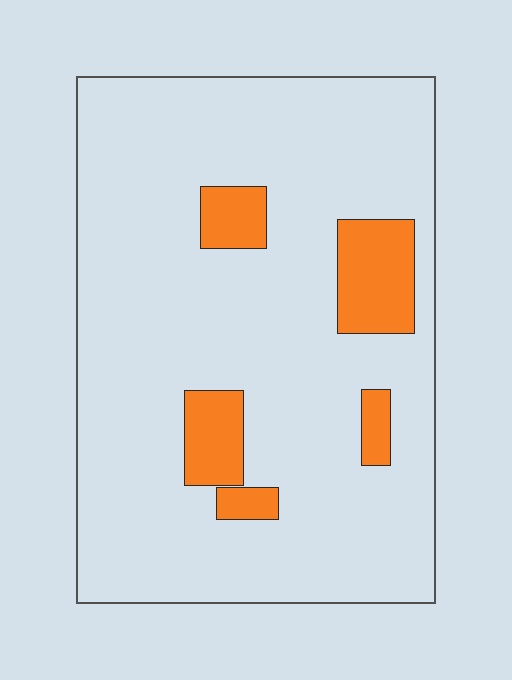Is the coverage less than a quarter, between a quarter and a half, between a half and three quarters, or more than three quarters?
Less than a quarter.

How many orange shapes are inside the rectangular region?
5.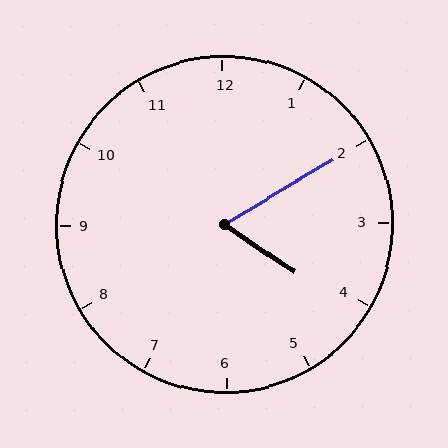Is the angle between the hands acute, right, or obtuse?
It is acute.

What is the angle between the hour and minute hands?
Approximately 65 degrees.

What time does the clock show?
4:10.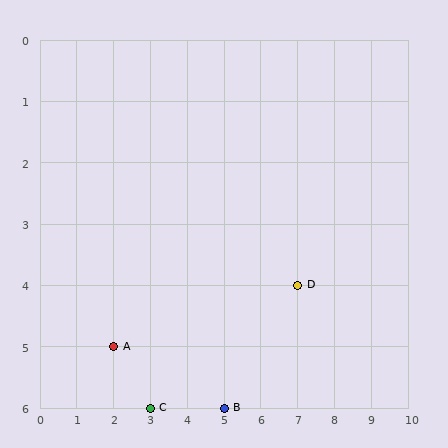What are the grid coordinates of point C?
Point C is at grid coordinates (3, 6).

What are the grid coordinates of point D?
Point D is at grid coordinates (7, 4).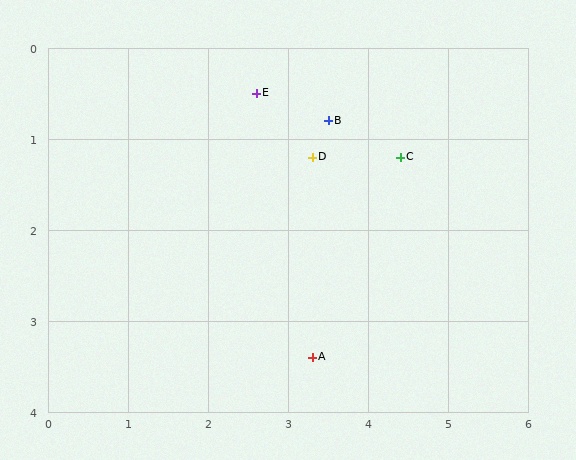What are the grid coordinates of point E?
Point E is at approximately (2.6, 0.5).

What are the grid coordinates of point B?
Point B is at approximately (3.5, 0.8).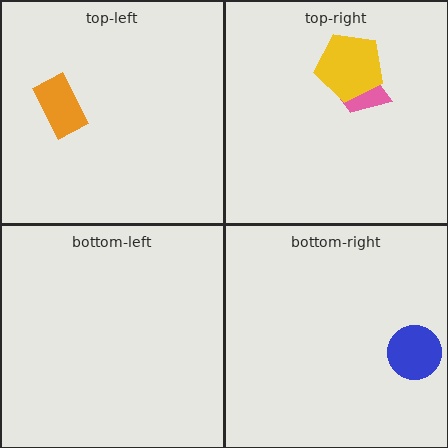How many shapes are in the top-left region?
1.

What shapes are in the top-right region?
The pink trapezoid, the yellow pentagon.